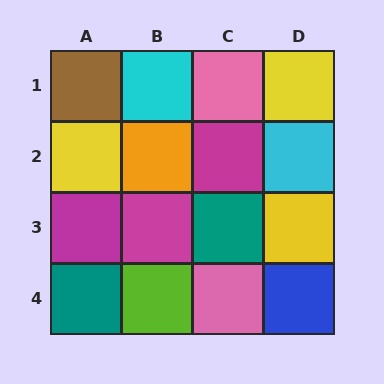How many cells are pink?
2 cells are pink.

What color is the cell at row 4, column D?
Blue.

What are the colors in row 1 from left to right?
Brown, cyan, pink, yellow.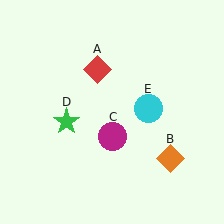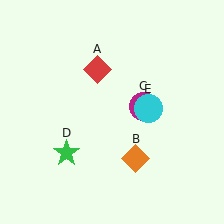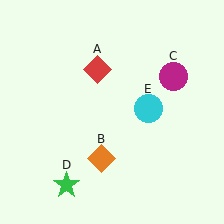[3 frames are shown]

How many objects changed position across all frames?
3 objects changed position: orange diamond (object B), magenta circle (object C), green star (object D).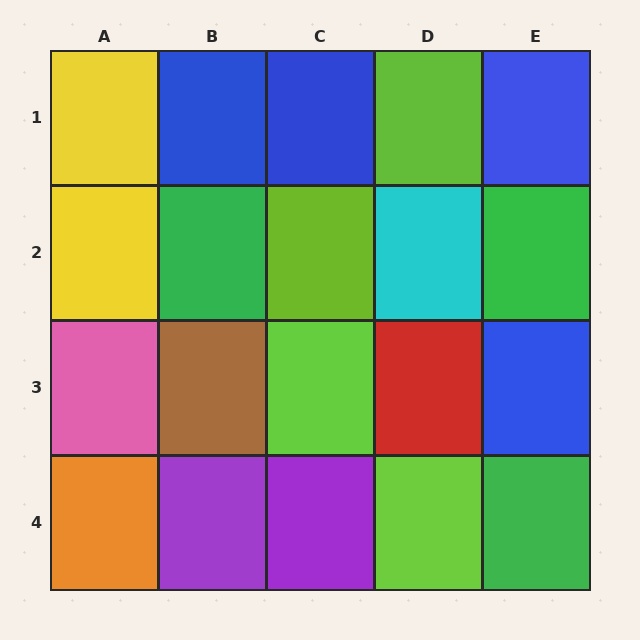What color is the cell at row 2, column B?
Green.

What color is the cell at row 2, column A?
Yellow.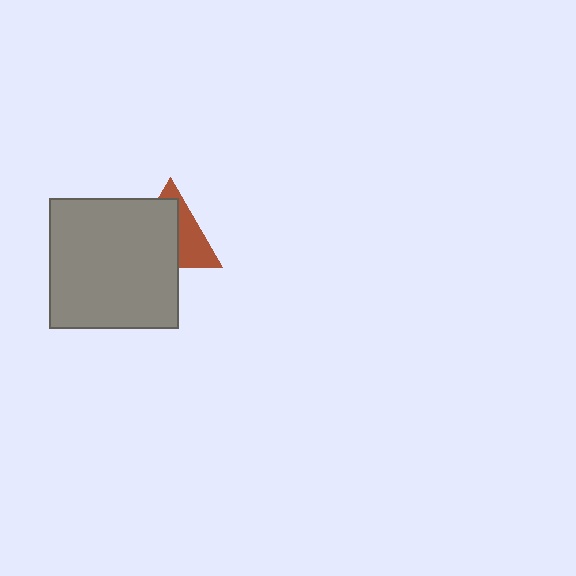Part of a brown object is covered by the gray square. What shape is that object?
It is a triangle.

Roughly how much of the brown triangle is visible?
A small part of it is visible (roughly 39%).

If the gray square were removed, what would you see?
You would see the complete brown triangle.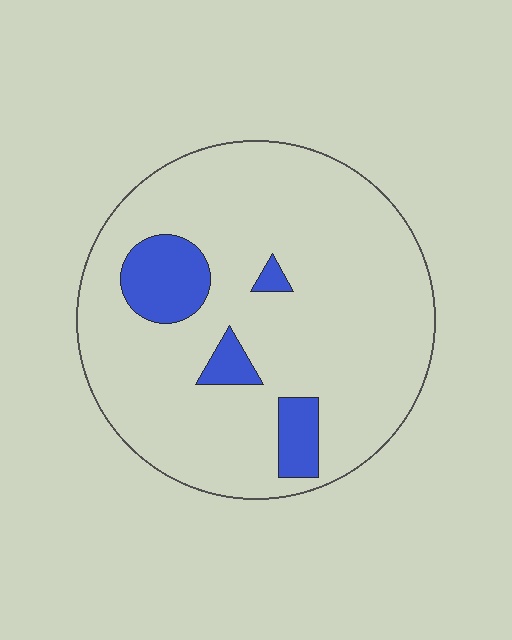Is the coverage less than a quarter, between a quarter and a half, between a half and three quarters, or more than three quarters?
Less than a quarter.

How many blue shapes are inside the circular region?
4.